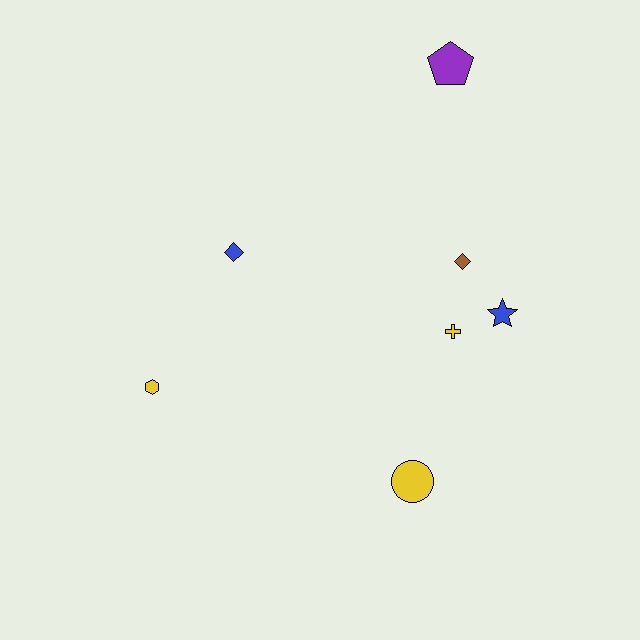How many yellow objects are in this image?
There are 3 yellow objects.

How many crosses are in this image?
There is 1 cross.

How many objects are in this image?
There are 7 objects.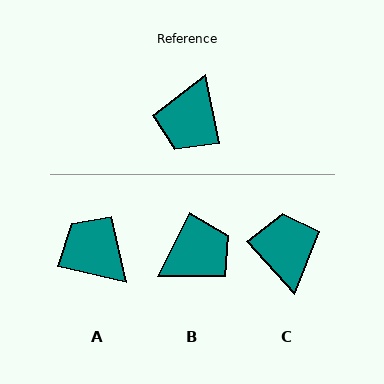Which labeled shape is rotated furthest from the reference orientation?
C, about 149 degrees away.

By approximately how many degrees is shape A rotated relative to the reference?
Approximately 115 degrees clockwise.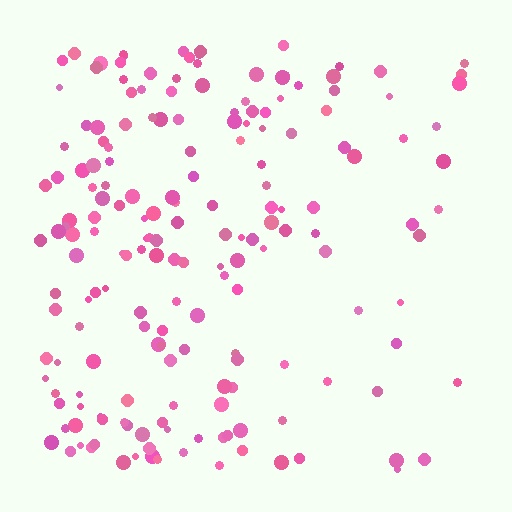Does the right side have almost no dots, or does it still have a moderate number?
Still a moderate number, just noticeably fewer than the left.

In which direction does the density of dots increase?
From right to left, with the left side densest.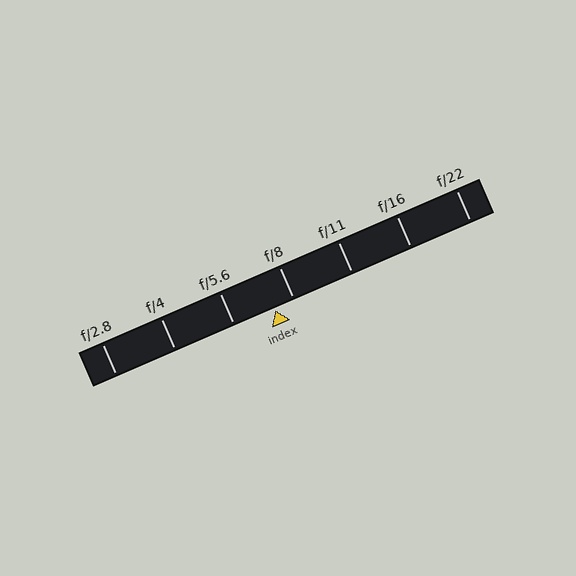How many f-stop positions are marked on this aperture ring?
There are 7 f-stop positions marked.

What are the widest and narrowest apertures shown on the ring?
The widest aperture shown is f/2.8 and the narrowest is f/22.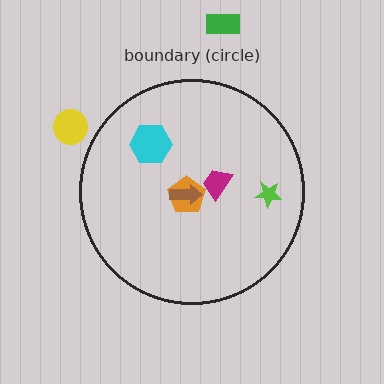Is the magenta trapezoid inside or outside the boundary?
Inside.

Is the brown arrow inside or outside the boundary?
Inside.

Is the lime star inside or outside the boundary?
Inside.